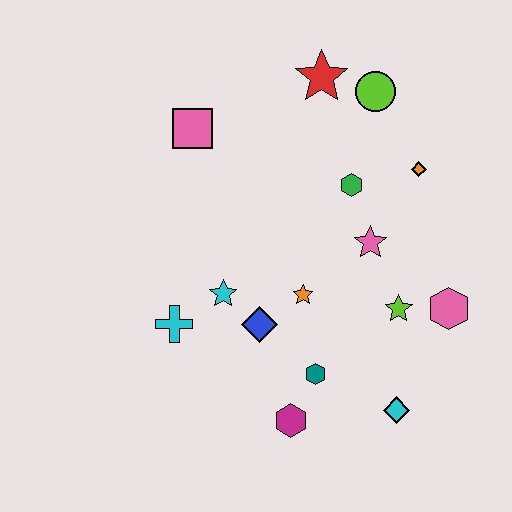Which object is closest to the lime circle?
The red star is closest to the lime circle.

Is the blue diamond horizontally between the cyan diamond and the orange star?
No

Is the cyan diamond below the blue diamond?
Yes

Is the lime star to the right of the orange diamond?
No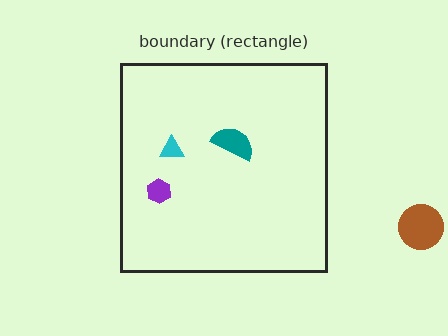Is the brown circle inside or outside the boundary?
Outside.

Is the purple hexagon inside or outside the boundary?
Inside.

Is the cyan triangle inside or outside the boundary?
Inside.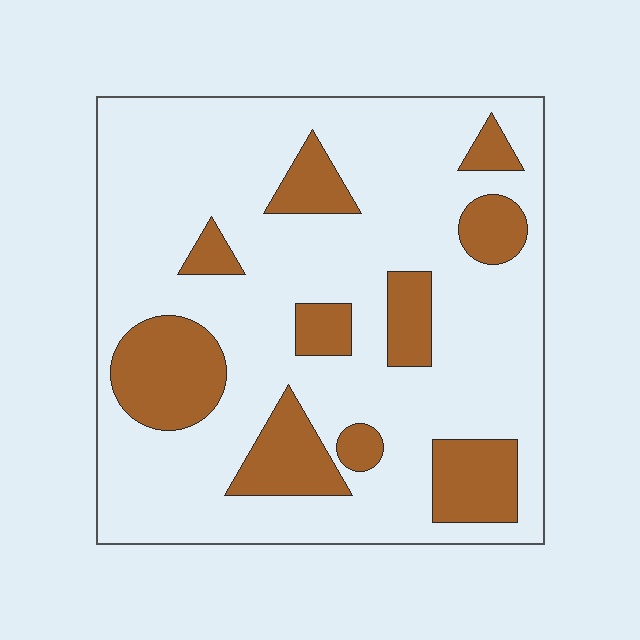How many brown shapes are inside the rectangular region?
10.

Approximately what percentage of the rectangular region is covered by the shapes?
Approximately 25%.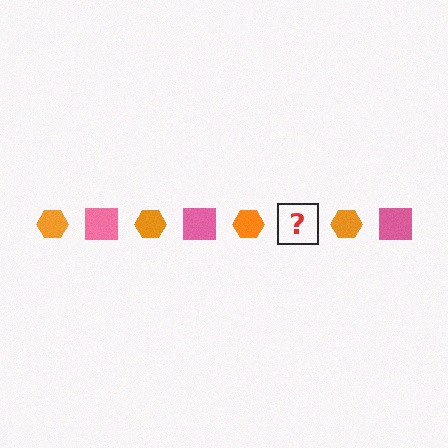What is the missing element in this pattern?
The missing element is a pink square.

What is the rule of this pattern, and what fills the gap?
The rule is that the pattern alternates between orange hexagon and pink square. The gap should be filled with a pink square.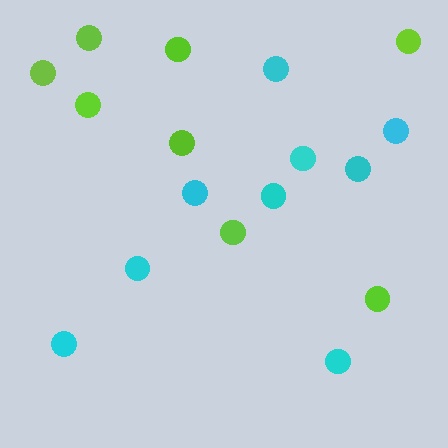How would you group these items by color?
There are 2 groups: one group of cyan circles (9) and one group of lime circles (8).